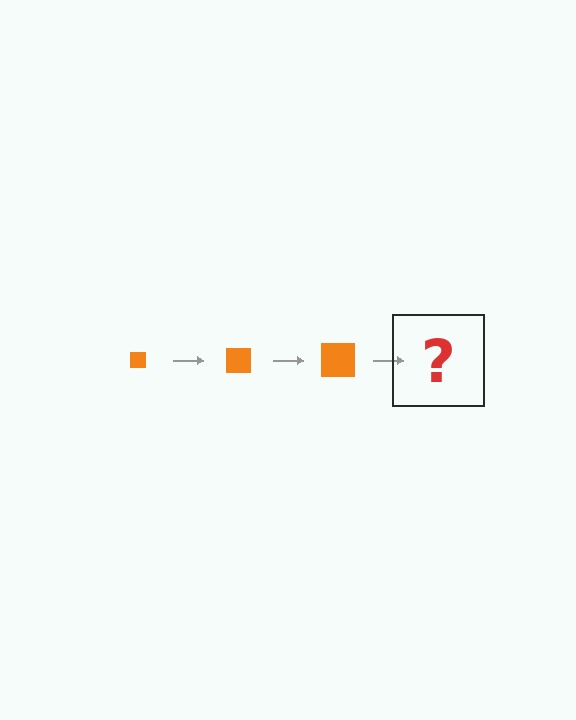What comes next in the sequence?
The next element should be an orange square, larger than the previous one.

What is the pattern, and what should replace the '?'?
The pattern is that the square gets progressively larger each step. The '?' should be an orange square, larger than the previous one.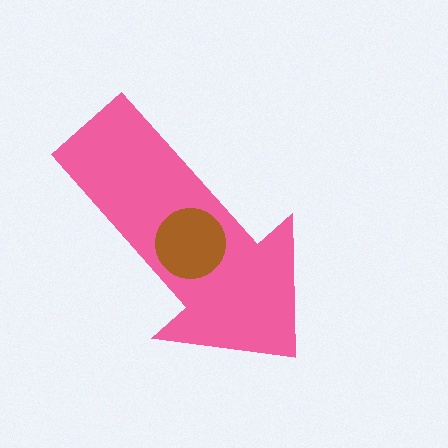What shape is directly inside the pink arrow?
The brown circle.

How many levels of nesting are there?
2.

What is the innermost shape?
The brown circle.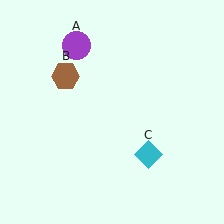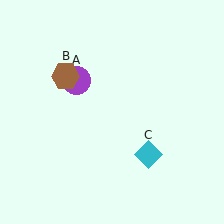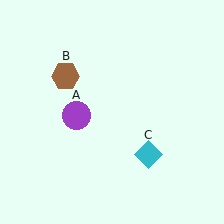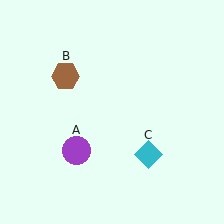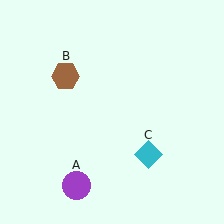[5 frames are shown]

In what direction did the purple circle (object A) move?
The purple circle (object A) moved down.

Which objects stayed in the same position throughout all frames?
Brown hexagon (object B) and cyan diamond (object C) remained stationary.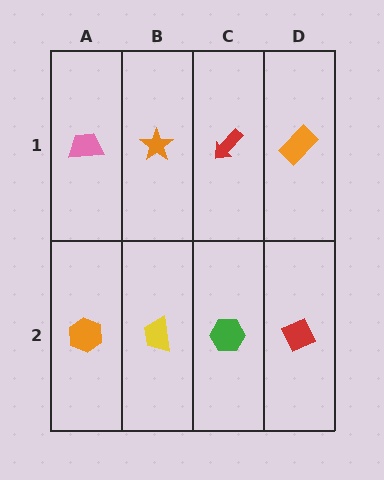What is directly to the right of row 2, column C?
A red diamond.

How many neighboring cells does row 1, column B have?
3.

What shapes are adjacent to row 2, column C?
A red arrow (row 1, column C), a yellow trapezoid (row 2, column B), a red diamond (row 2, column D).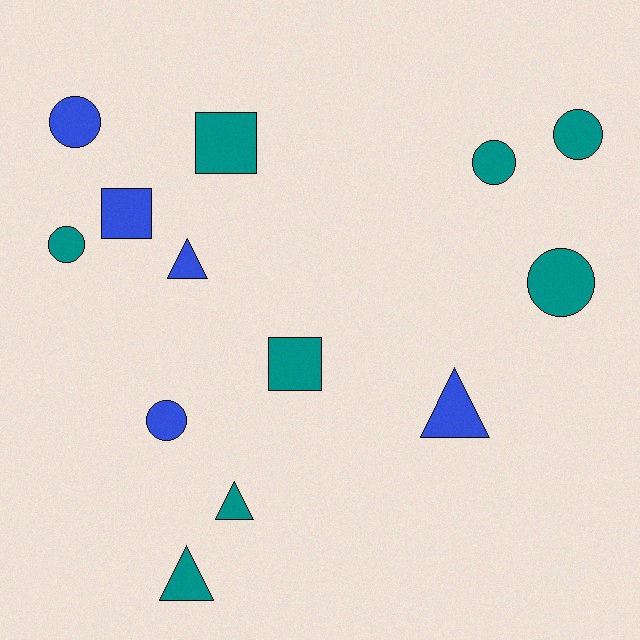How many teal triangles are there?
There are 2 teal triangles.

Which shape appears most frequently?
Circle, with 6 objects.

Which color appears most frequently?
Teal, with 8 objects.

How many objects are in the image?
There are 13 objects.